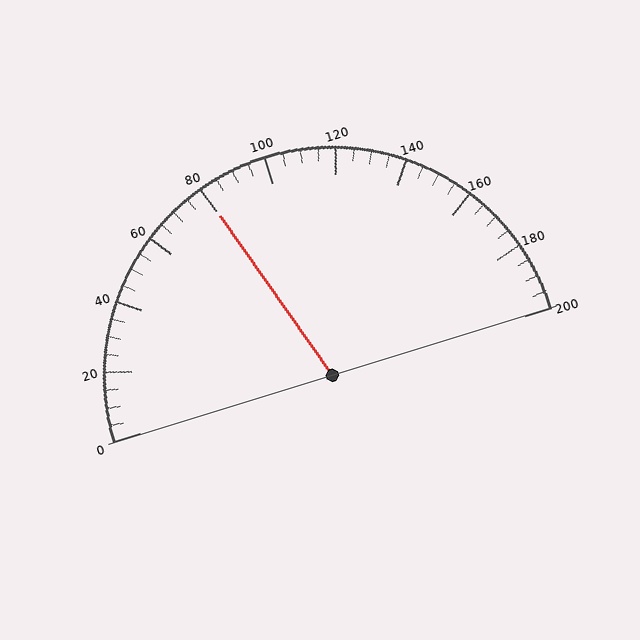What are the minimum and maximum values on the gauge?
The gauge ranges from 0 to 200.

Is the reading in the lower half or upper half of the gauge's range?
The reading is in the lower half of the range (0 to 200).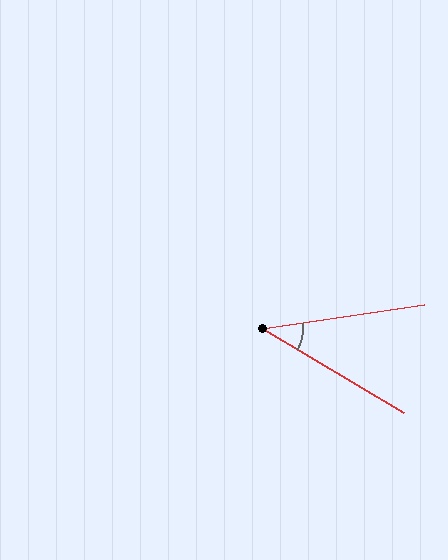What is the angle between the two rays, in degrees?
Approximately 39 degrees.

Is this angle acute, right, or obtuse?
It is acute.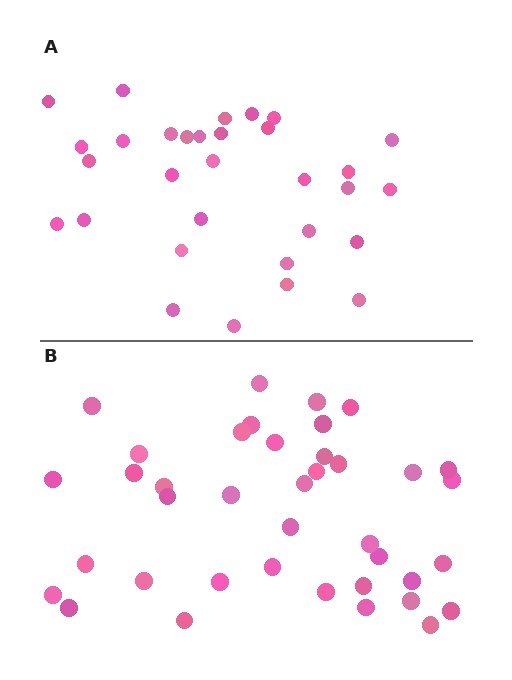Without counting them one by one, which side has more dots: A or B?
Region B (the bottom region) has more dots.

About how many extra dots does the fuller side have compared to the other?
Region B has roughly 8 or so more dots than region A.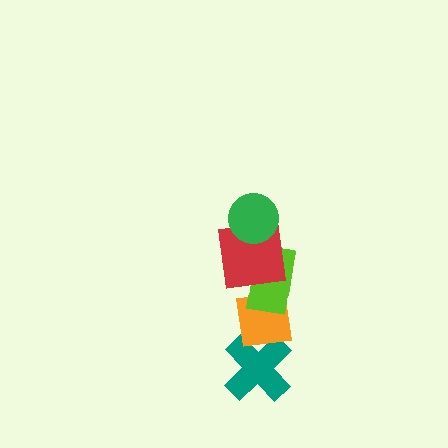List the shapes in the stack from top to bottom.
From top to bottom: the green circle, the red square, the lime rectangle, the orange square, the teal cross.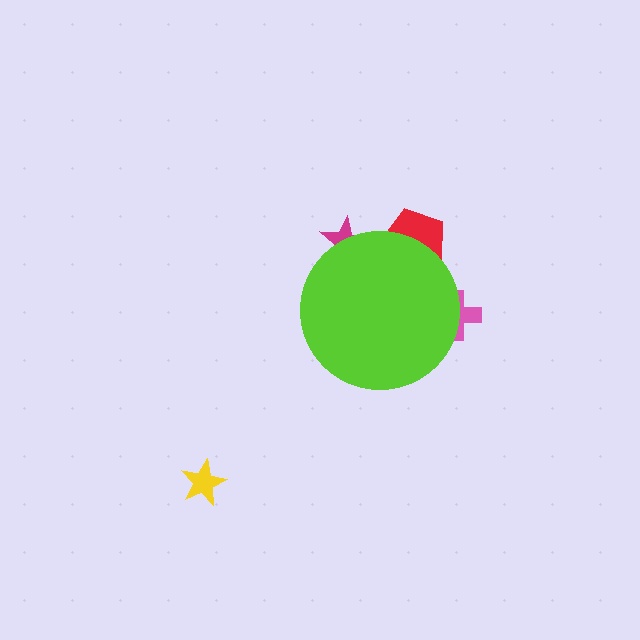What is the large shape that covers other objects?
A lime circle.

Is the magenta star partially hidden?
Yes, the magenta star is partially hidden behind the lime circle.